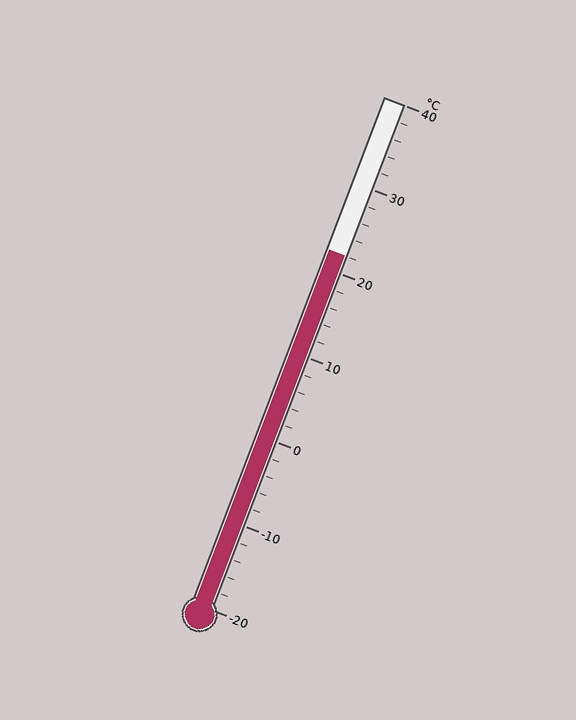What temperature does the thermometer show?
The thermometer shows approximately 22°C.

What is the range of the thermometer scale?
The thermometer scale ranges from -20°C to 40°C.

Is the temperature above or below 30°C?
The temperature is below 30°C.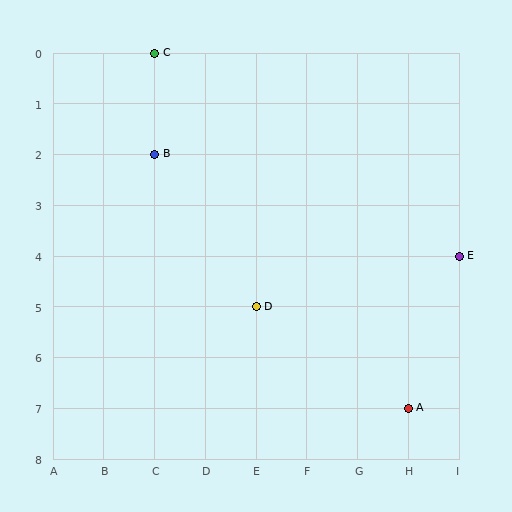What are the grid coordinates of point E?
Point E is at grid coordinates (I, 4).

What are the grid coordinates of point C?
Point C is at grid coordinates (C, 0).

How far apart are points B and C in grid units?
Points B and C are 2 rows apart.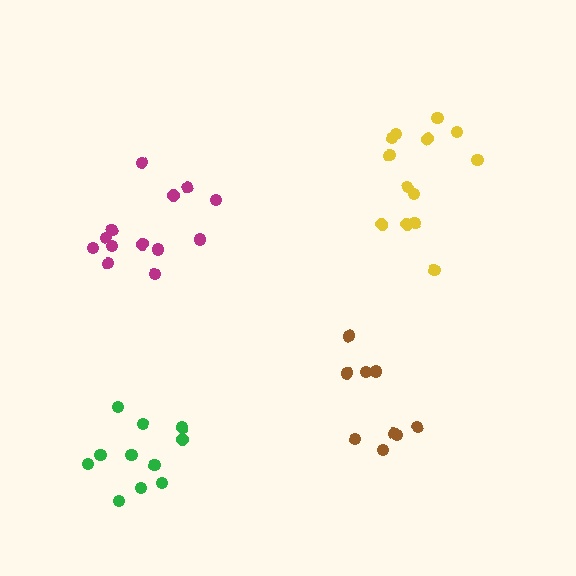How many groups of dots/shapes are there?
There are 4 groups.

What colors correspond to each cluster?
The clusters are colored: magenta, yellow, green, brown.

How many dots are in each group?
Group 1: 13 dots, Group 2: 13 dots, Group 3: 11 dots, Group 4: 9 dots (46 total).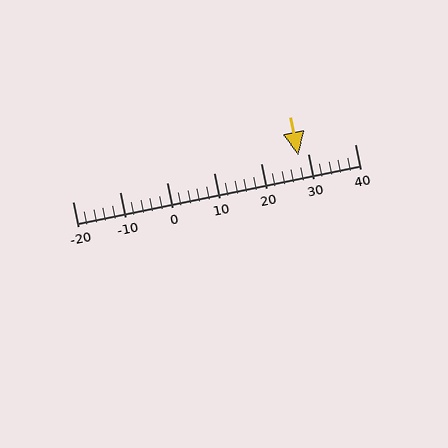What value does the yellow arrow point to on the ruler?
The yellow arrow points to approximately 28.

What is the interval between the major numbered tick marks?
The major tick marks are spaced 10 units apart.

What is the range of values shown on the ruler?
The ruler shows values from -20 to 40.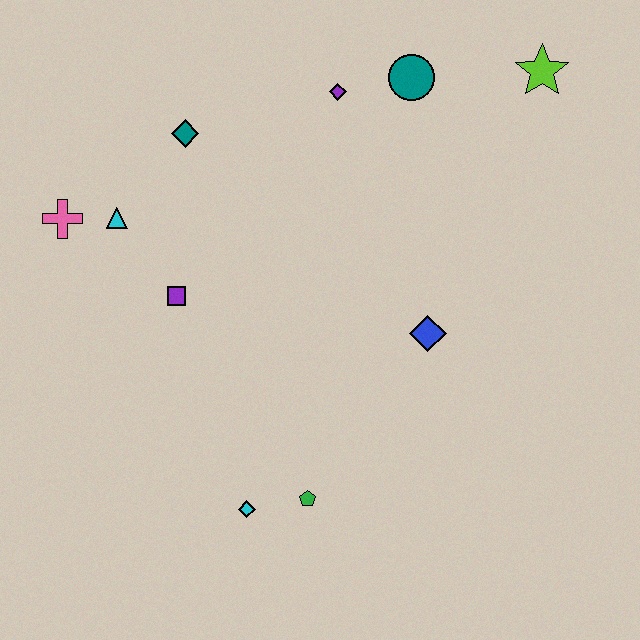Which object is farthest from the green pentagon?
The lime star is farthest from the green pentagon.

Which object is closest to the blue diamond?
The green pentagon is closest to the blue diamond.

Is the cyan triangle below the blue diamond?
No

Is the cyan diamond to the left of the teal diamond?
No